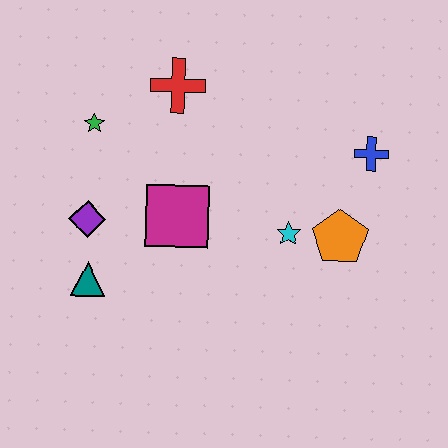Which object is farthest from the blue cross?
The teal triangle is farthest from the blue cross.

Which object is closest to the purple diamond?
The teal triangle is closest to the purple diamond.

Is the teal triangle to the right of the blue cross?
No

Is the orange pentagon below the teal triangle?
No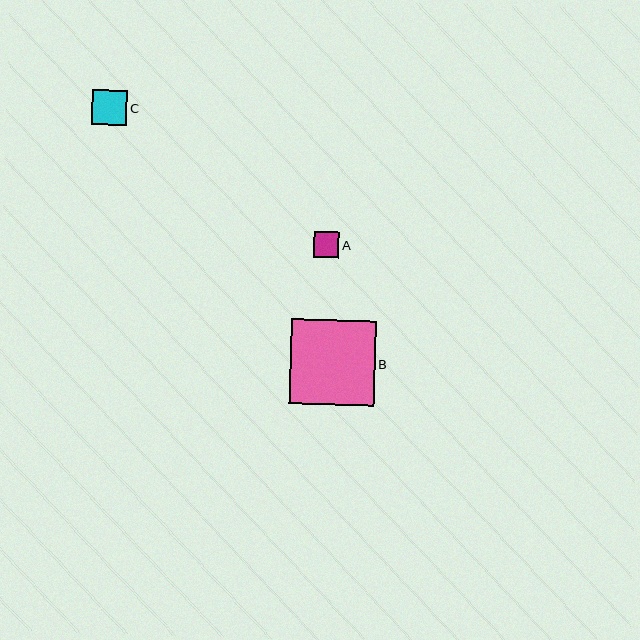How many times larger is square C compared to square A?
Square C is approximately 1.4 times the size of square A.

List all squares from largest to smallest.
From largest to smallest: B, C, A.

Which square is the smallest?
Square A is the smallest with a size of approximately 26 pixels.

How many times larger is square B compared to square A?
Square B is approximately 3.3 times the size of square A.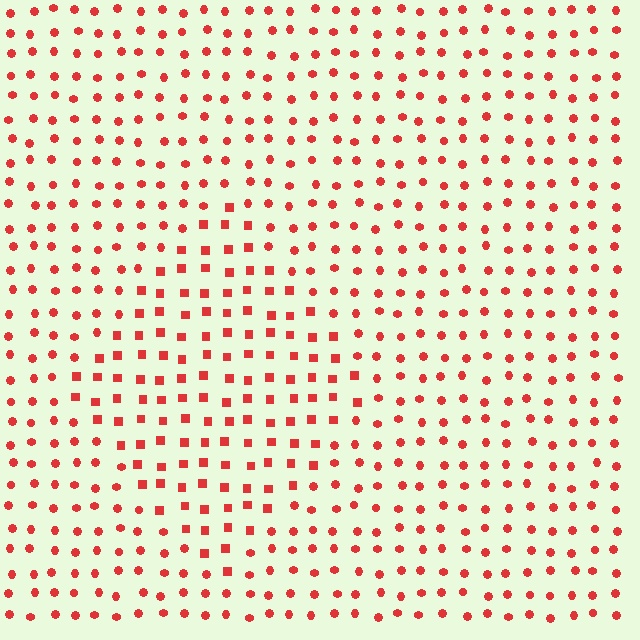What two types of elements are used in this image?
The image uses squares inside the diamond region and circles outside it.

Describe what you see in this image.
The image is filled with small red elements arranged in a uniform grid. A diamond-shaped region contains squares, while the surrounding area contains circles. The boundary is defined purely by the change in element shape.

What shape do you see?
I see a diamond.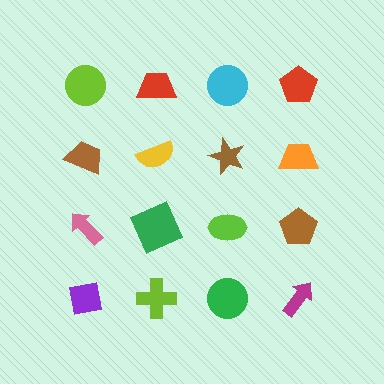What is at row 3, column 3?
A lime ellipse.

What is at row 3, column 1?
A pink arrow.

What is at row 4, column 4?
A magenta arrow.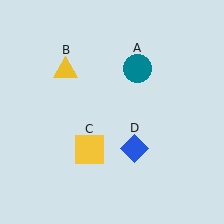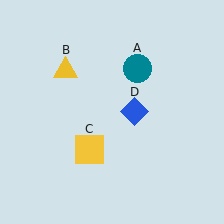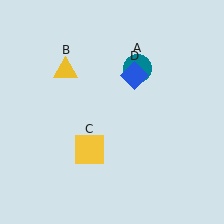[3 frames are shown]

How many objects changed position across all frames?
1 object changed position: blue diamond (object D).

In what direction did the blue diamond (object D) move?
The blue diamond (object D) moved up.